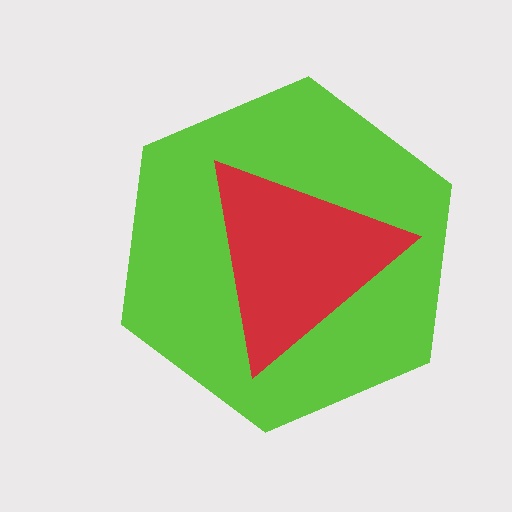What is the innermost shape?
The red triangle.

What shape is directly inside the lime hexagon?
The red triangle.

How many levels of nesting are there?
2.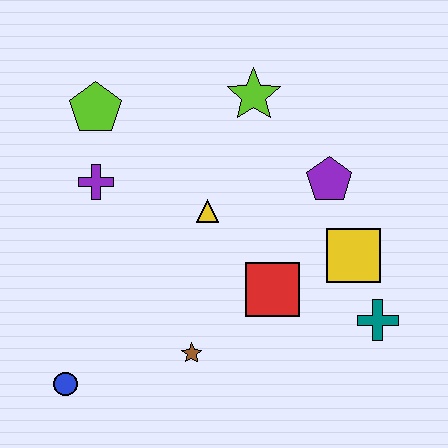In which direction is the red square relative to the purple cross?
The red square is to the right of the purple cross.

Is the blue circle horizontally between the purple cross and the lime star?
No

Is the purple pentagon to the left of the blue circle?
No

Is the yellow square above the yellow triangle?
No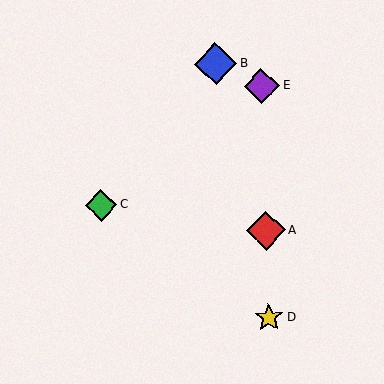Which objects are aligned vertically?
Objects A, D, E are aligned vertically.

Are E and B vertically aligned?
No, E is at x≈262 and B is at x≈216.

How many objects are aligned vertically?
3 objects (A, D, E) are aligned vertically.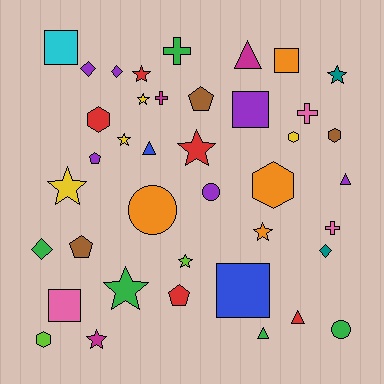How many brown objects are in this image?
There are 3 brown objects.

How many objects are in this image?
There are 40 objects.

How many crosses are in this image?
There are 4 crosses.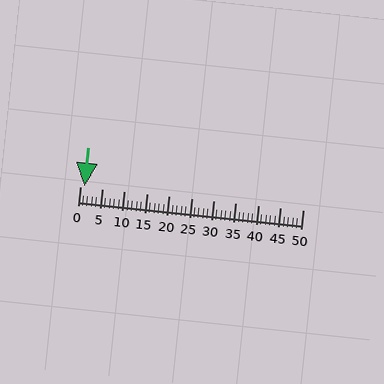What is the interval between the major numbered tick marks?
The major tick marks are spaced 5 units apart.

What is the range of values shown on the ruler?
The ruler shows values from 0 to 50.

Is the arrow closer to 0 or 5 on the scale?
The arrow is closer to 0.